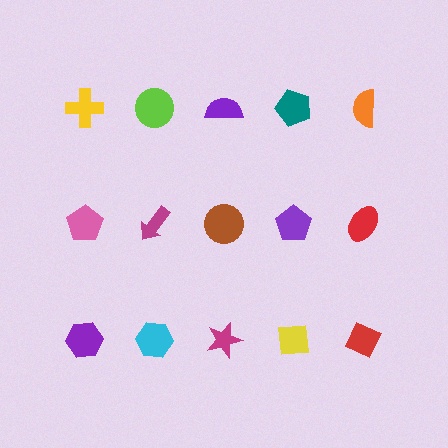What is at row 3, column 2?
A cyan hexagon.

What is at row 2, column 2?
A magenta arrow.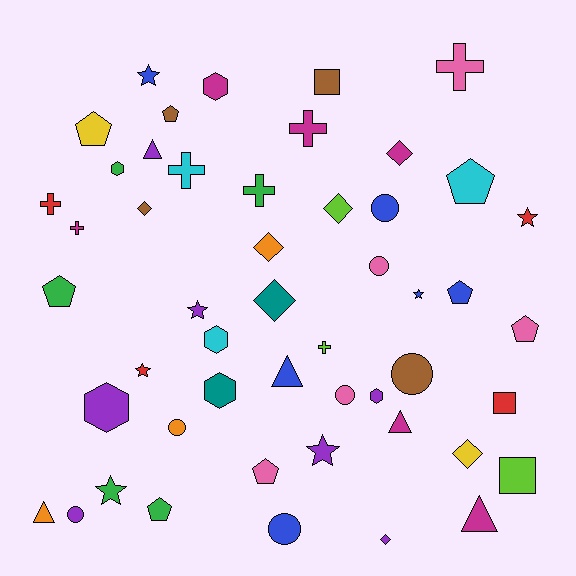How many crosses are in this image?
There are 7 crosses.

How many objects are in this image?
There are 50 objects.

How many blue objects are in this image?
There are 6 blue objects.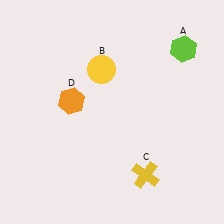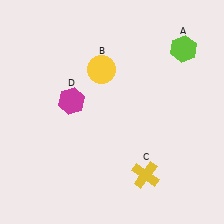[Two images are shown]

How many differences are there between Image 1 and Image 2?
There is 1 difference between the two images.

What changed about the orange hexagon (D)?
In Image 1, D is orange. In Image 2, it changed to magenta.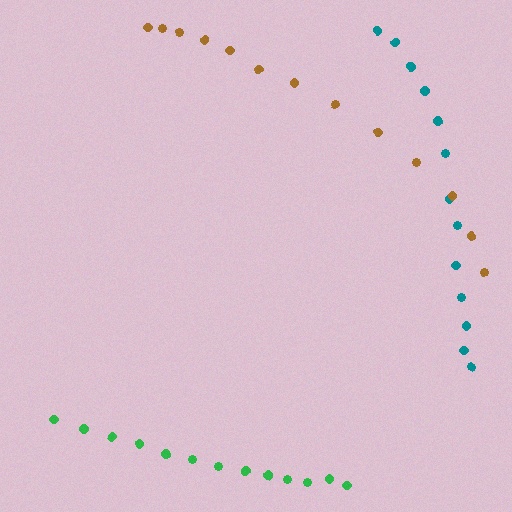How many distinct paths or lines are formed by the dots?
There are 3 distinct paths.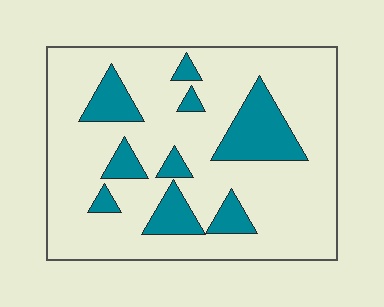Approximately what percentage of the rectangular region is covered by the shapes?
Approximately 20%.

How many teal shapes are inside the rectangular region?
9.